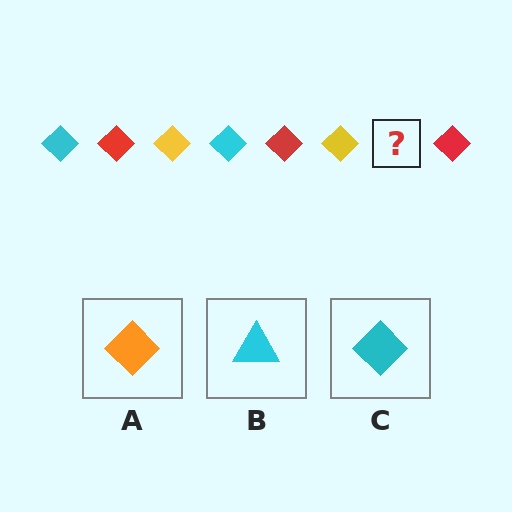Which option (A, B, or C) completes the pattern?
C.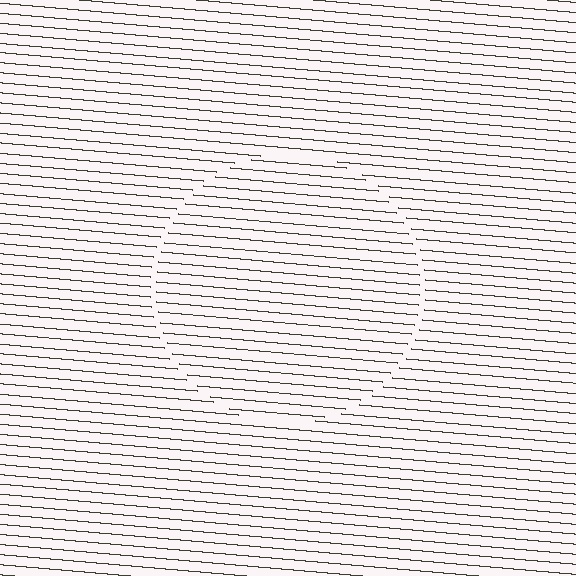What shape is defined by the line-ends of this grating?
An illusory circle. The interior of the shape contains the same grating, shifted by half a period — the contour is defined by the phase discontinuity where line-ends from the inner and outer gratings abut.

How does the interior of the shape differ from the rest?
The interior of the shape contains the same grating, shifted by half a period — the contour is defined by the phase discontinuity where line-ends from the inner and outer gratings abut.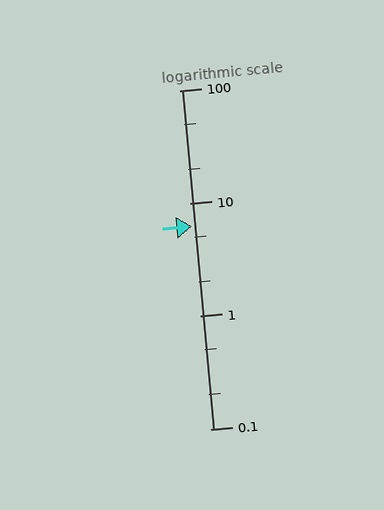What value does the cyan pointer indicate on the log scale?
The pointer indicates approximately 6.3.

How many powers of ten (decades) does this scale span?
The scale spans 3 decades, from 0.1 to 100.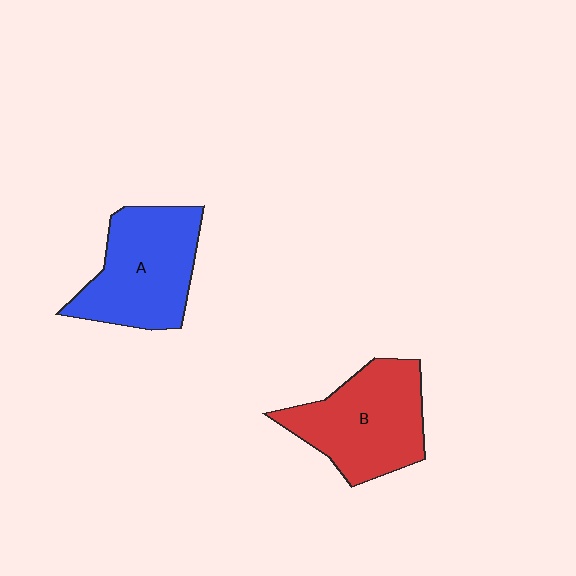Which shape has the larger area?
Shape A (blue).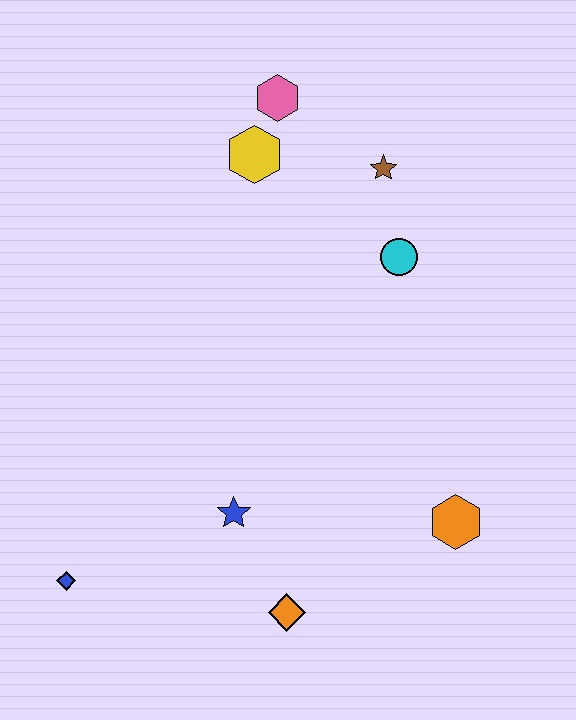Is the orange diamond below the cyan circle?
Yes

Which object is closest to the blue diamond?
The blue star is closest to the blue diamond.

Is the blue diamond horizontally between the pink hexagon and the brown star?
No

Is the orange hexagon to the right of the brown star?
Yes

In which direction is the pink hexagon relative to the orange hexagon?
The pink hexagon is above the orange hexagon.